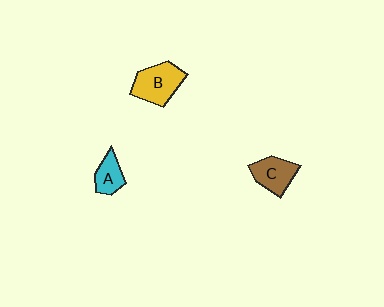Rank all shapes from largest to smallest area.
From largest to smallest: B (yellow), C (brown), A (cyan).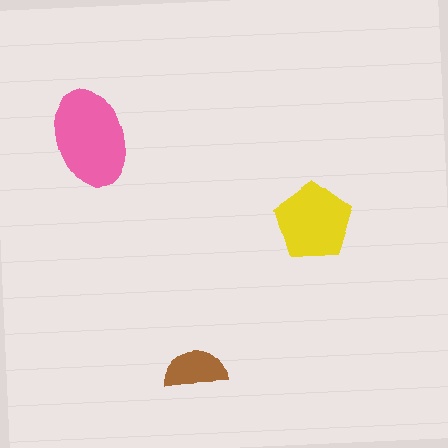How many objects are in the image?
There are 3 objects in the image.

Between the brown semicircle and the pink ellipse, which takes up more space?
The pink ellipse.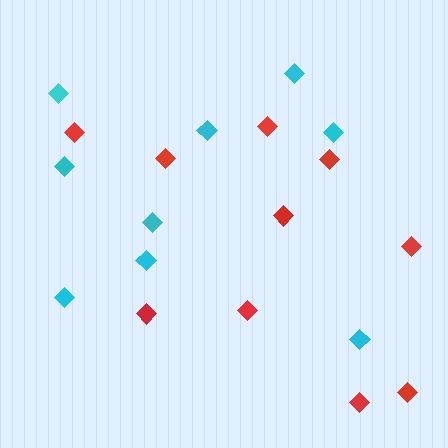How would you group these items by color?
There are 2 groups: one group of cyan diamonds (9) and one group of red diamonds (10).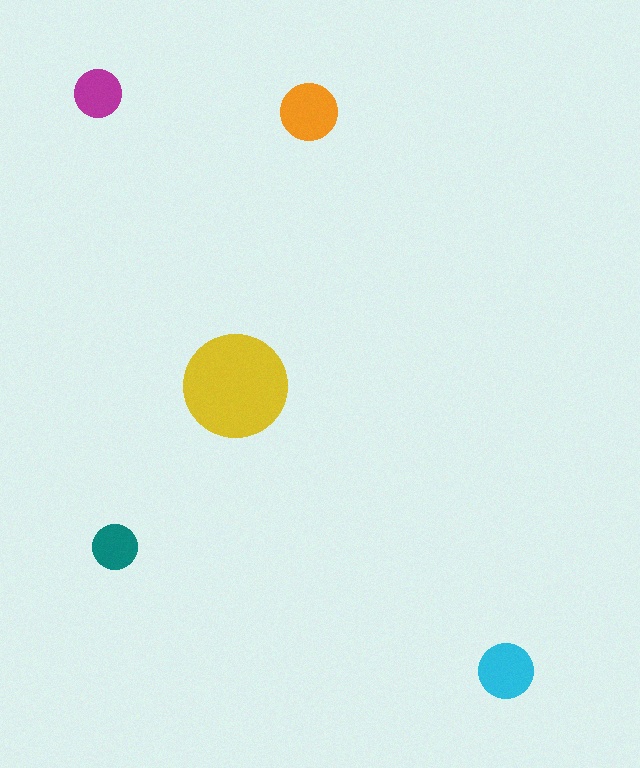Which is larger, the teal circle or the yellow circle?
The yellow one.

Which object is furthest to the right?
The cyan circle is rightmost.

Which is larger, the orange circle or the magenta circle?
The orange one.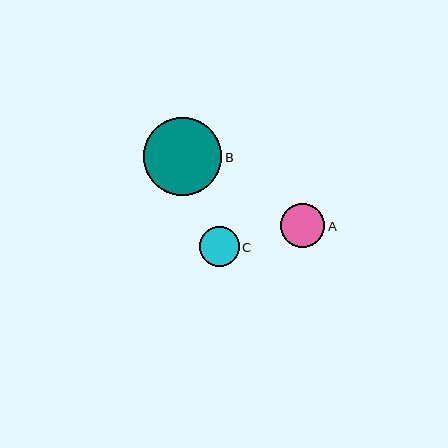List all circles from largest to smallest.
From largest to smallest: B, A, C.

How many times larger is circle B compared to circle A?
Circle B is approximately 1.8 times the size of circle A.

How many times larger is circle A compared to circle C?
Circle A is approximately 1.1 times the size of circle C.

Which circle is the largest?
Circle B is the largest with a size of approximately 78 pixels.